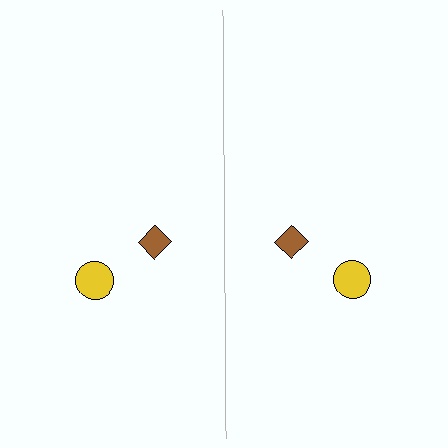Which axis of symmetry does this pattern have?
The pattern has a vertical axis of symmetry running through the center of the image.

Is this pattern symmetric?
Yes, this pattern has bilateral (reflection) symmetry.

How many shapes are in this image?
There are 4 shapes in this image.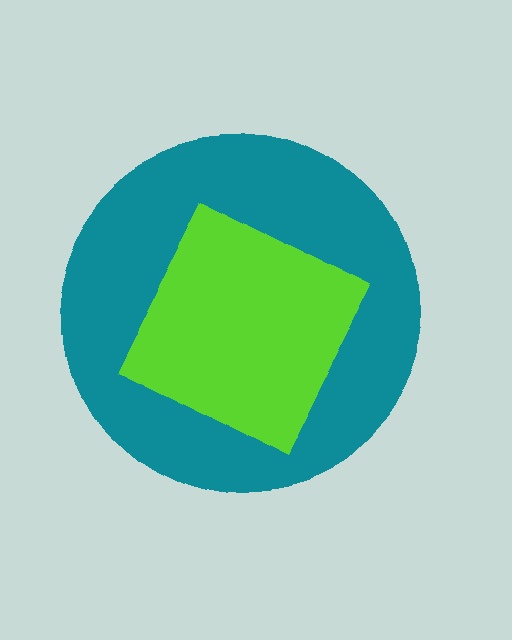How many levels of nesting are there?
2.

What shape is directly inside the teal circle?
The lime square.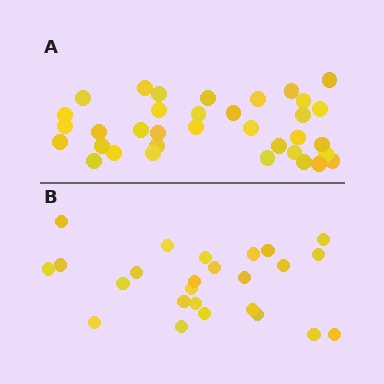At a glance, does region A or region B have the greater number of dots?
Region A (the top region) has more dots.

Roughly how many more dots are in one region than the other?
Region A has roughly 10 or so more dots than region B.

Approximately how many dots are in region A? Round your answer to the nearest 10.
About 40 dots. (The exact count is 35, which rounds to 40.)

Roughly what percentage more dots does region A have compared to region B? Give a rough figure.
About 40% more.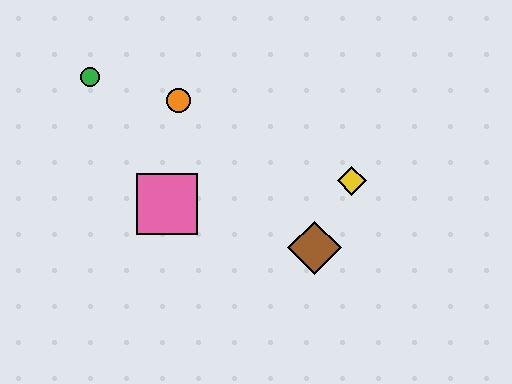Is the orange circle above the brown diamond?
Yes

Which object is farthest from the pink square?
The yellow diamond is farthest from the pink square.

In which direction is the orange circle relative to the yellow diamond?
The orange circle is to the left of the yellow diamond.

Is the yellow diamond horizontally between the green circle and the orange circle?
No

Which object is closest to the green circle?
The orange circle is closest to the green circle.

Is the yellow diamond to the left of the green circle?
No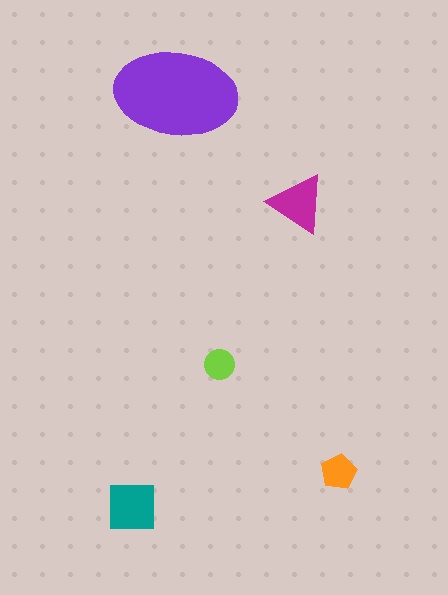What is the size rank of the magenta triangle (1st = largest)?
3rd.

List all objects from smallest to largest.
The lime circle, the orange pentagon, the magenta triangle, the teal square, the purple ellipse.